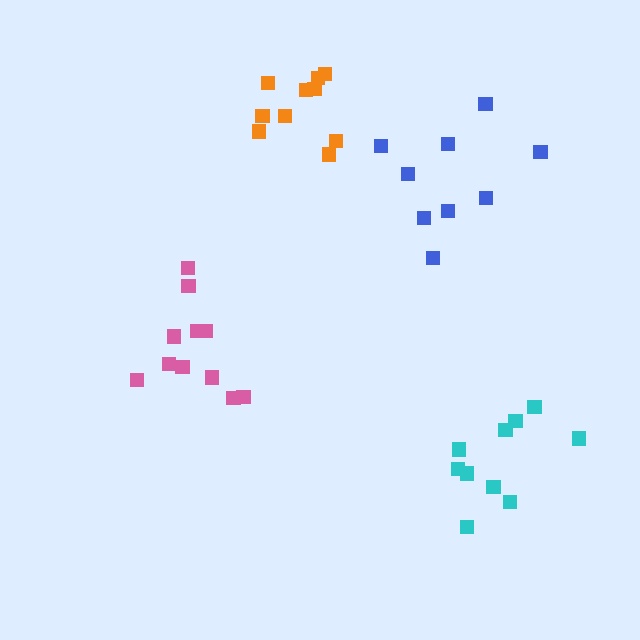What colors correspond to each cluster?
The clusters are colored: blue, orange, cyan, pink.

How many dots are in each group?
Group 1: 9 dots, Group 2: 10 dots, Group 3: 10 dots, Group 4: 11 dots (40 total).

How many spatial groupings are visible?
There are 4 spatial groupings.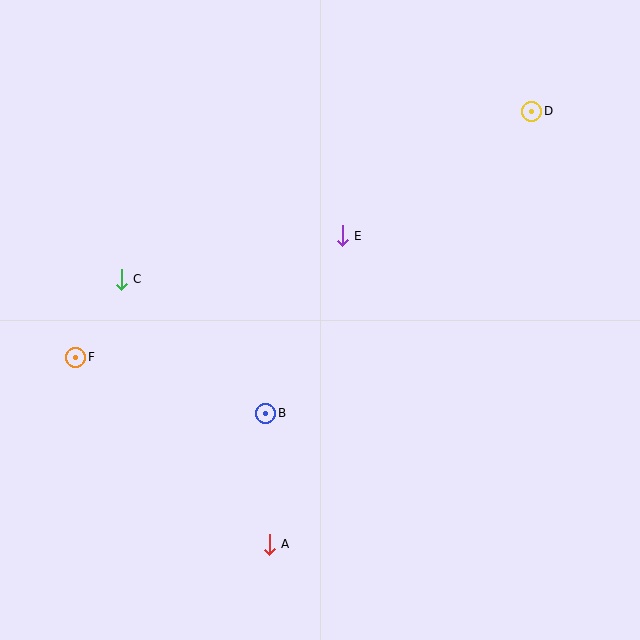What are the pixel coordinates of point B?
Point B is at (266, 413).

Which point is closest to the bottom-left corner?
Point A is closest to the bottom-left corner.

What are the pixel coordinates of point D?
Point D is at (532, 111).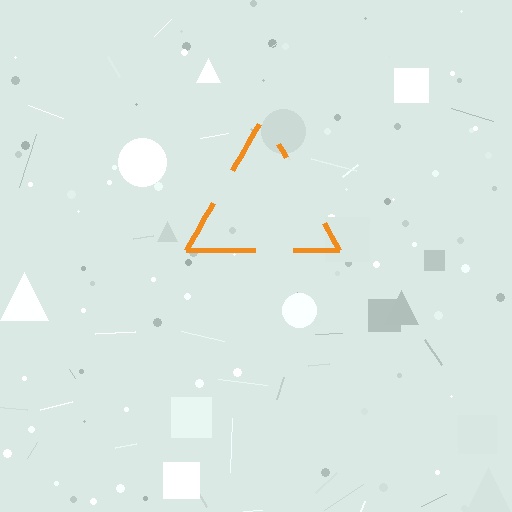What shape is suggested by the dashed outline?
The dashed outline suggests a triangle.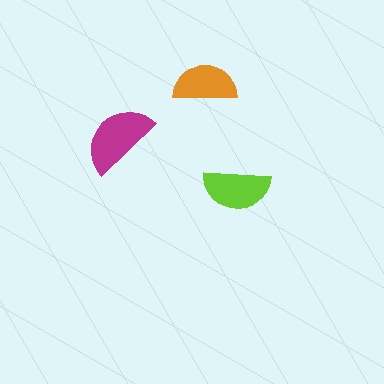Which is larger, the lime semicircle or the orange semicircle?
The lime one.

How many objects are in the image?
There are 3 objects in the image.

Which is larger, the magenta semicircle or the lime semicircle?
The magenta one.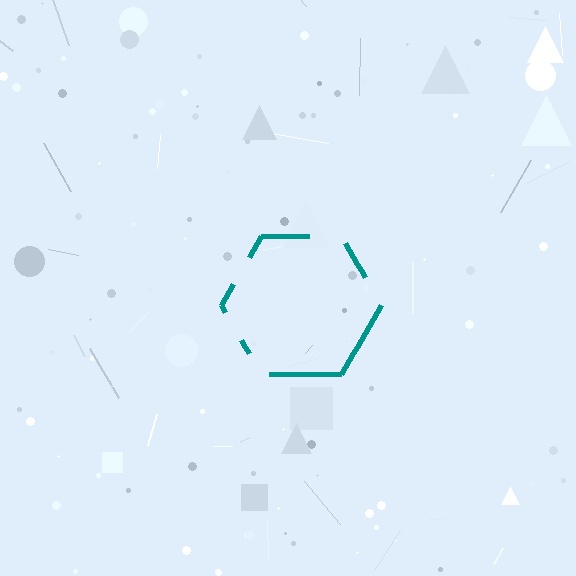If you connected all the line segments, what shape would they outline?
They would outline a hexagon.